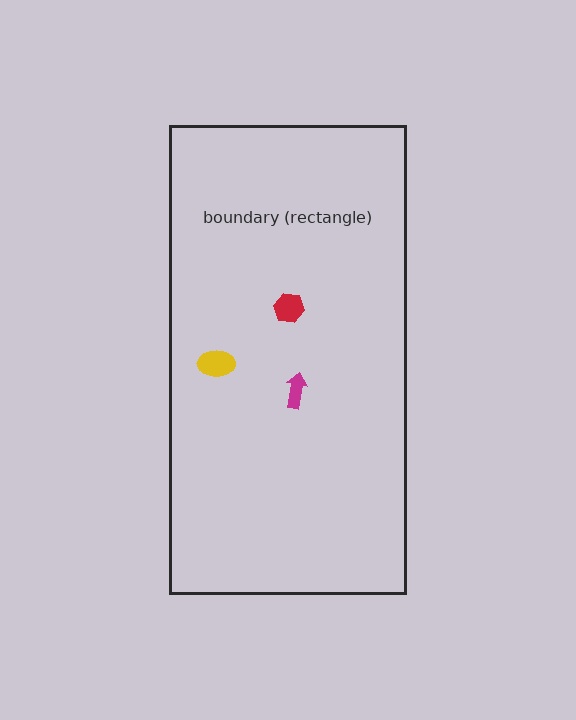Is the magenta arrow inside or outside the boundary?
Inside.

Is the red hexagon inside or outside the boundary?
Inside.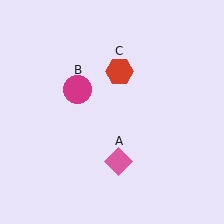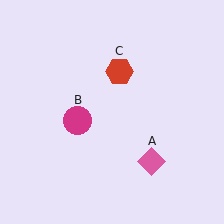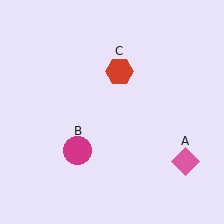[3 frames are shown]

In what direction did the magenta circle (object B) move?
The magenta circle (object B) moved down.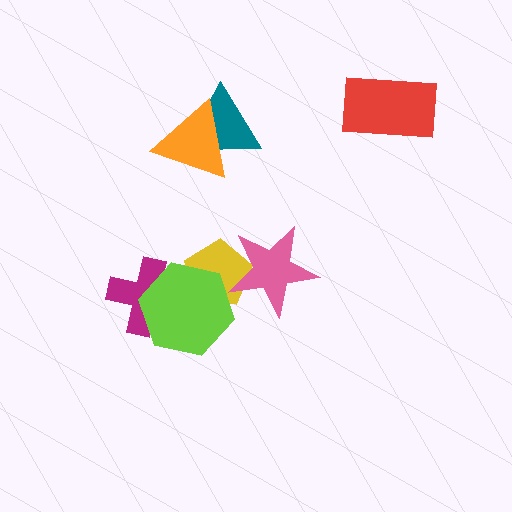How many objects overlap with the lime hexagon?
2 objects overlap with the lime hexagon.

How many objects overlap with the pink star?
1 object overlaps with the pink star.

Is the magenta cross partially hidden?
Yes, it is partially covered by another shape.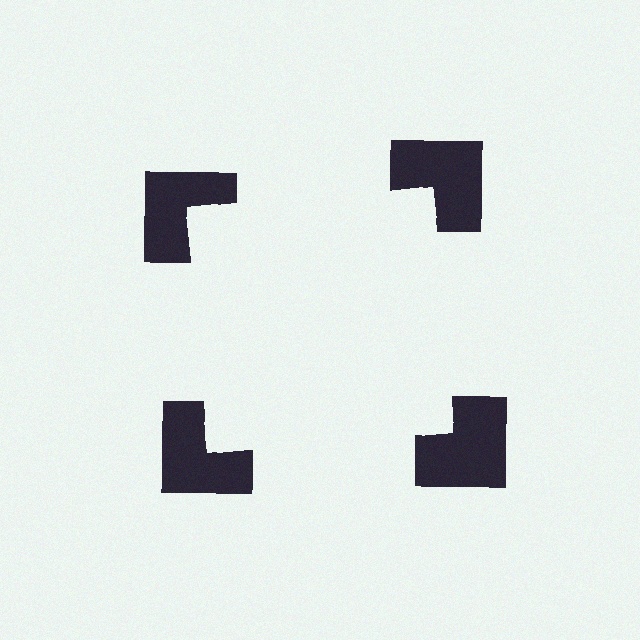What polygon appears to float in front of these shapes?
An illusory square — its edges are inferred from the aligned wedge cuts in the notched squares, not physically drawn.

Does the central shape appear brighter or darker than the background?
It typically appears slightly brighter than the background, even though no actual brightness change is drawn.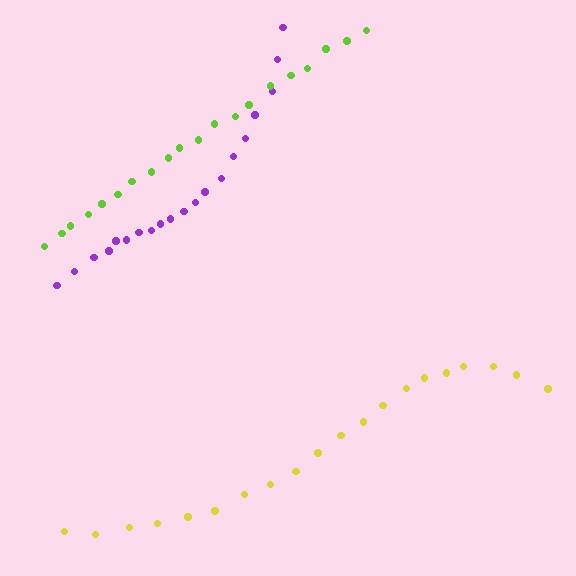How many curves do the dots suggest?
There are 3 distinct paths.